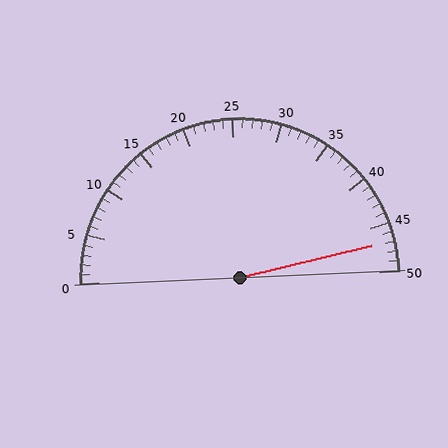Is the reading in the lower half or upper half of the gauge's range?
The reading is in the upper half of the range (0 to 50).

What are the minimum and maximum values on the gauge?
The gauge ranges from 0 to 50.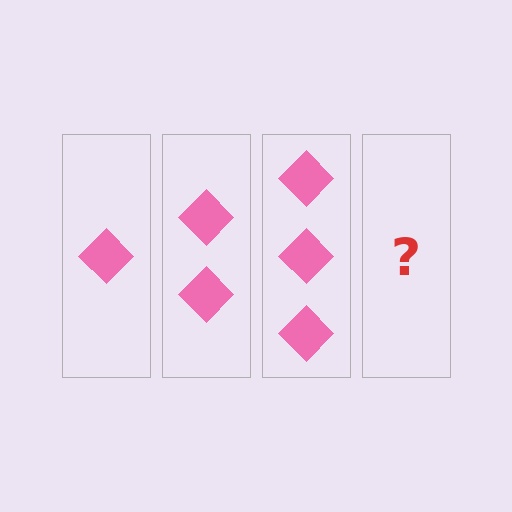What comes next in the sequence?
The next element should be 4 diamonds.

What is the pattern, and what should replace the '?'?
The pattern is that each step adds one more diamond. The '?' should be 4 diamonds.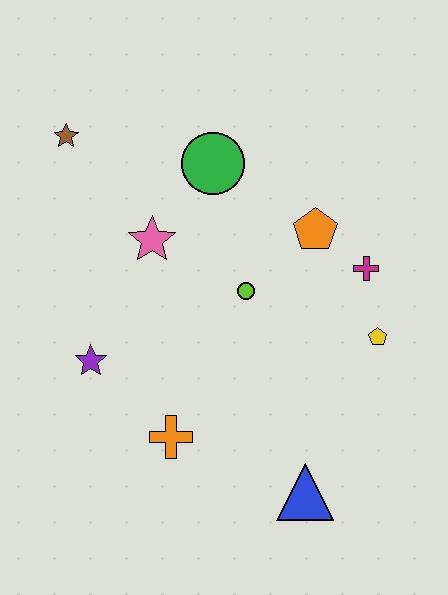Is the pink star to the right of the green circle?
No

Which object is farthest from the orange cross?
The brown star is farthest from the orange cross.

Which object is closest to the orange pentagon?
The magenta cross is closest to the orange pentagon.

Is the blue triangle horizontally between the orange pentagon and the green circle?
Yes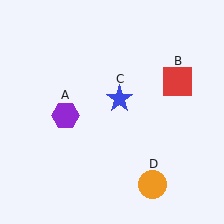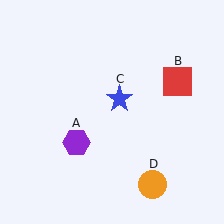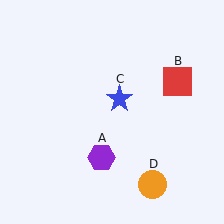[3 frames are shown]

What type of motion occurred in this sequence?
The purple hexagon (object A) rotated counterclockwise around the center of the scene.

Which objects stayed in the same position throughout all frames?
Red square (object B) and blue star (object C) and orange circle (object D) remained stationary.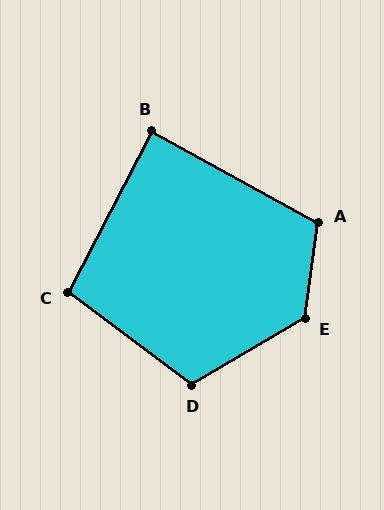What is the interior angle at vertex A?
Approximately 111 degrees (obtuse).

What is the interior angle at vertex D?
Approximately 113 degrees (obtuse).